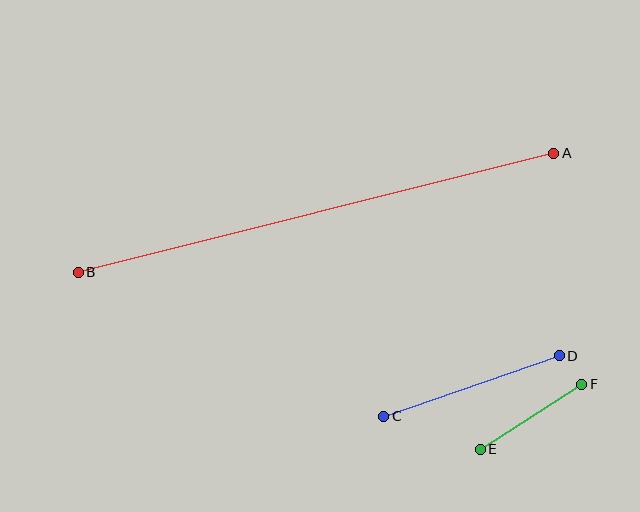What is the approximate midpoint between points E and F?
The midpoint is at approximately (531, 417) pixels.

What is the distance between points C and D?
The distance is approximately 186 pixels.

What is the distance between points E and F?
The distance is approximately 121 pixels.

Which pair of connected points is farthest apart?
Points A and B are farthest apart.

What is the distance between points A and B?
The distance is approximately 490 pixels.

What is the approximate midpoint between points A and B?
The midpoint is at approximately (316, 213) pixels.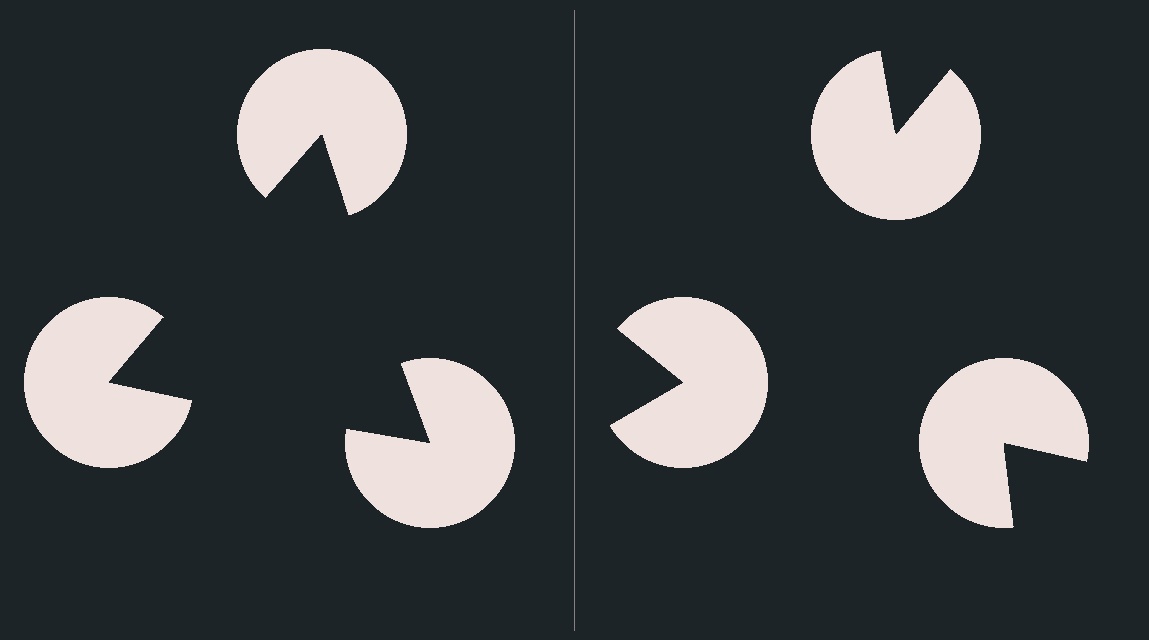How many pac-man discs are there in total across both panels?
6 — 3 on each side.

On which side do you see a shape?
An illusory triangle appears on the left side. On the right side the wedge cuts are rotated, so no coherent shape forms.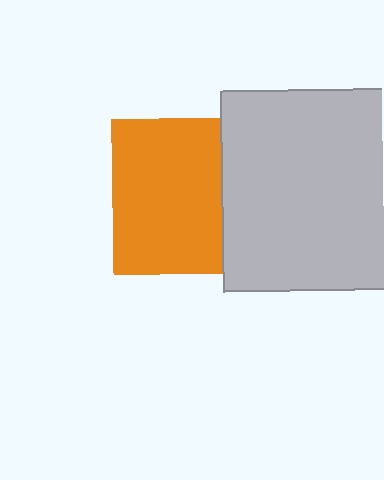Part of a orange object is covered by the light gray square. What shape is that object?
It is a square.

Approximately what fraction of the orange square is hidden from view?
Roughly 31% of the orange square is hidden behind the light gray square.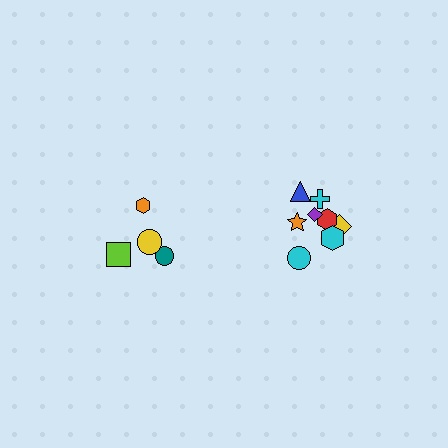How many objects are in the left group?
There are 4 objects.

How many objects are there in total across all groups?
There are 12 objects.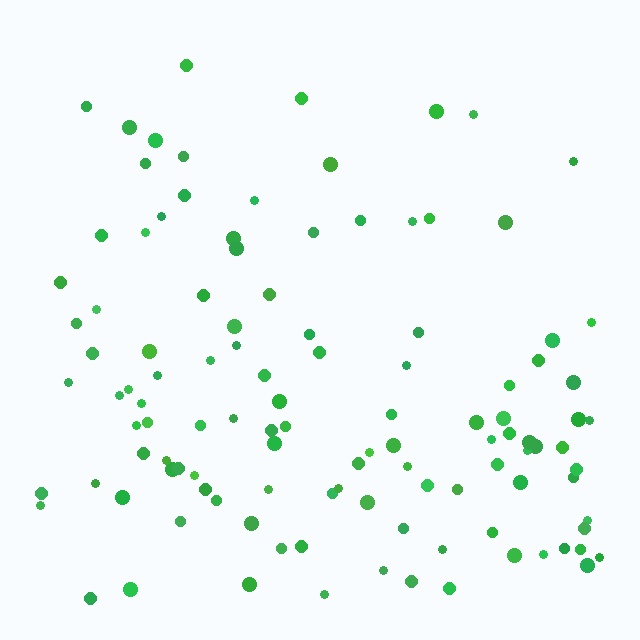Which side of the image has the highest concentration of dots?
The bottom.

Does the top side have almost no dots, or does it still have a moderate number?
Still a moderate number, just noticeably fewer than the bottom.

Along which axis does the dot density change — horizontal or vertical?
Vertical.